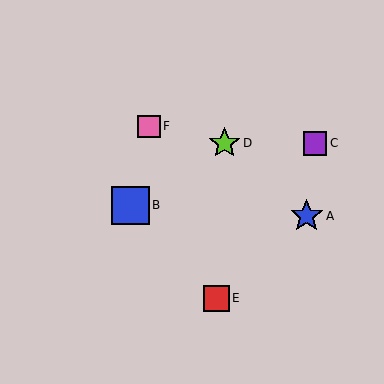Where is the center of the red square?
The center of the red square is at (216, 298).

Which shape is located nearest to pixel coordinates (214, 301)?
The red square (labeled E) at (216, 298) is nearest to that location.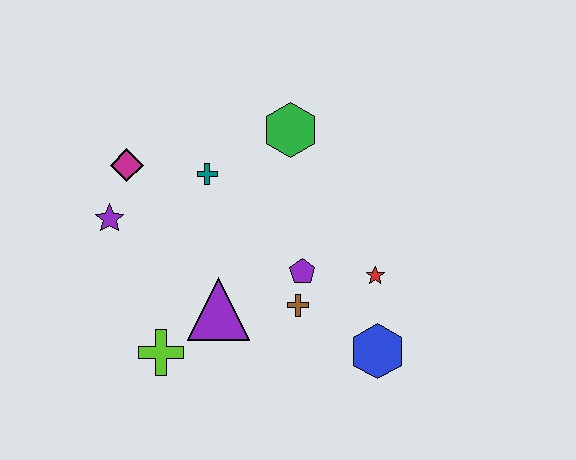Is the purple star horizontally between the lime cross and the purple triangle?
No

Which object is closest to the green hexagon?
The teal cross is closest to the green hexagon.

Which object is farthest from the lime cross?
The green hexagon is farthest from the lime cross.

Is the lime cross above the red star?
No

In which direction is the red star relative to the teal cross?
The red star is to the right of the teal cross.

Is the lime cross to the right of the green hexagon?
No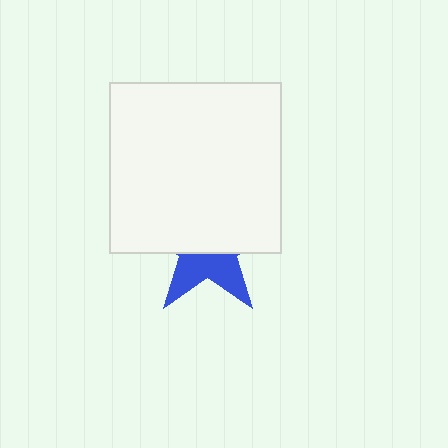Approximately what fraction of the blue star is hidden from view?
Roughly 61% of the blue star is hidden behind the white square.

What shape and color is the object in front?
The object in front is a white square.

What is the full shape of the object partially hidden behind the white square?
The partially hidden object is a blue star.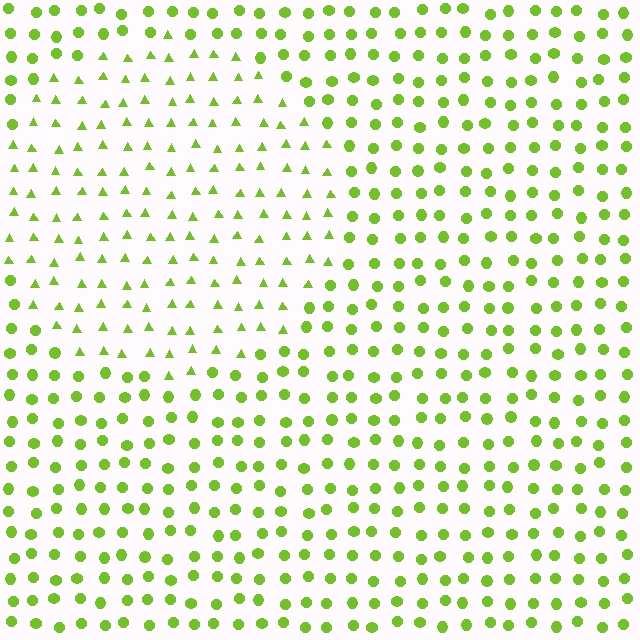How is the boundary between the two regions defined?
The boundary is defined by a change in element shape: triangles inside vs. circles outside. All elements share the same color and spacing.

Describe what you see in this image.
The image is filled with small lime elements arranged in a uniform grid. A circle-shaped region contains triangles, while the surrounding area contains circles. The boundary is defined purely by the change in element shape.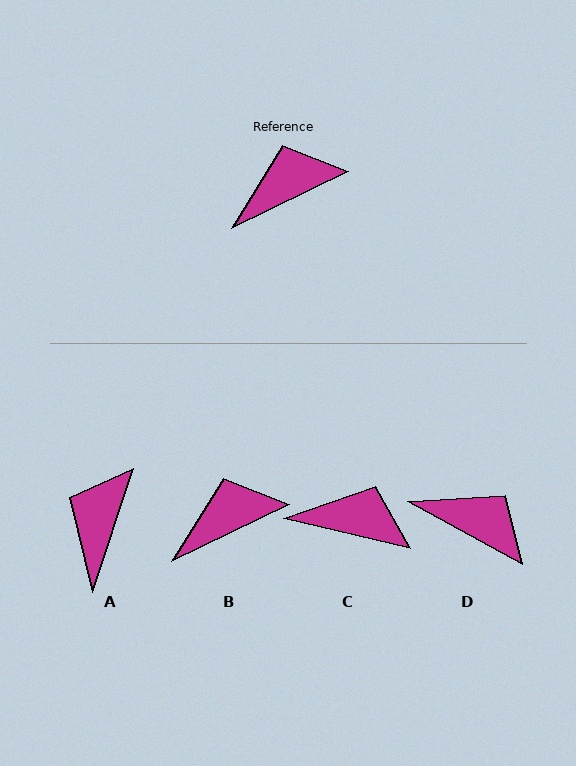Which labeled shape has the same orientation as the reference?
B.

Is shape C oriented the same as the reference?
No, it is off by about 39 degrees.